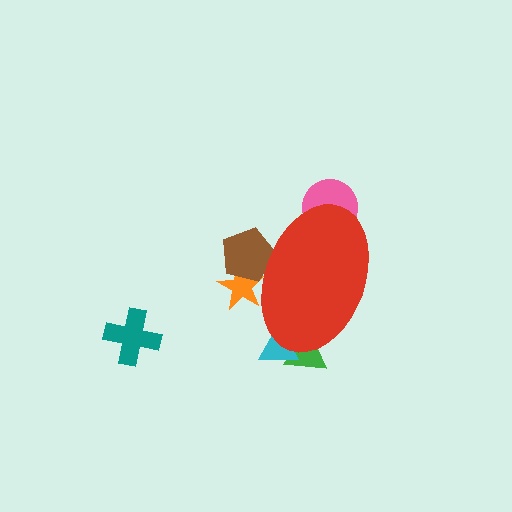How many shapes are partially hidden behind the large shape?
5 shapes are partially hidden.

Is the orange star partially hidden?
Yes, the orange star is partially hidden behind the red ellipse.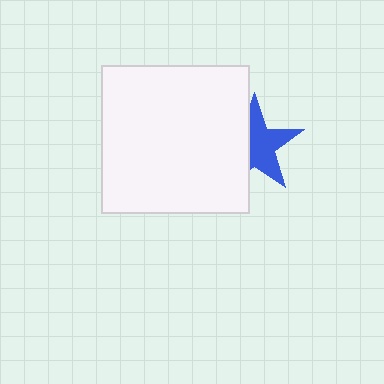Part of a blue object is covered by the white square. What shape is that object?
It is a star.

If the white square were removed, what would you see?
You would see the complete blue star.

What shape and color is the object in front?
The object in front is a white square.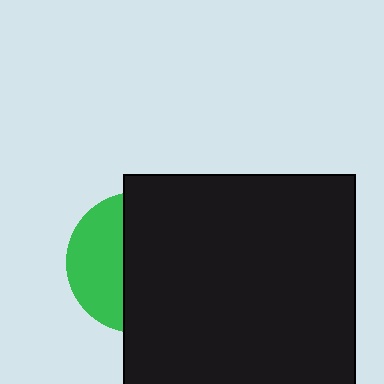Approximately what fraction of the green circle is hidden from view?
Roughly 62% of the green circle is hidden behind the black square.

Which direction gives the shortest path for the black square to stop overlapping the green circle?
Moving right gives the shortest separation.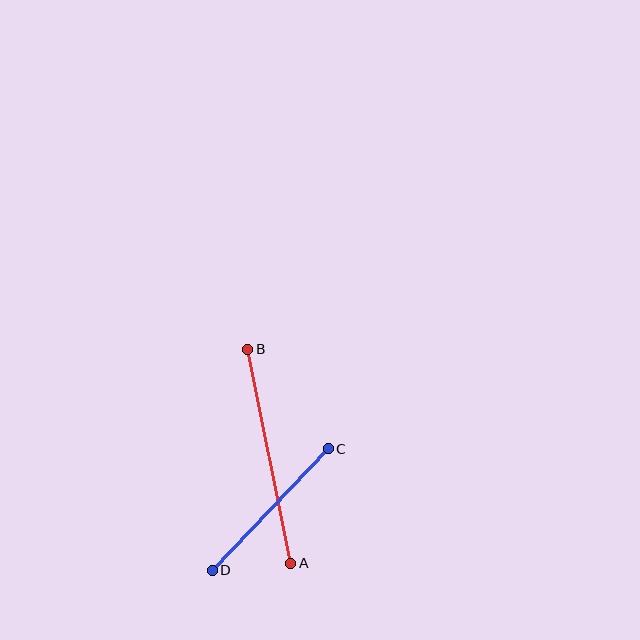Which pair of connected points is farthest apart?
Points A and B are farthest apart.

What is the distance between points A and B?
The distance is approximately 219 pixels.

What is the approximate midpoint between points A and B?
The midpoint is at approximately (269, 456) pixels.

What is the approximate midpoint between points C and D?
The midpoint is at approximately (270, 509) pixels.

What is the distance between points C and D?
The distance is approximately 168 pixels.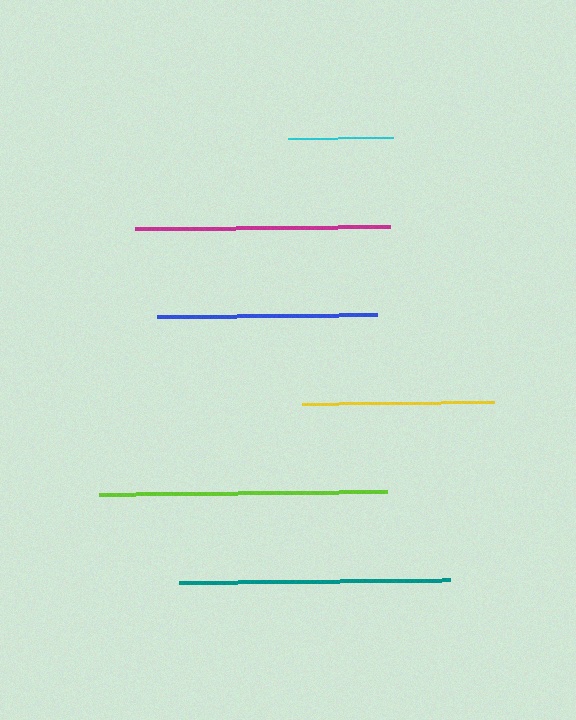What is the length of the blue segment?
The blue segment is approximately 220 pixels long.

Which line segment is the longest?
The lime line is the longest at approximately 288 pixels.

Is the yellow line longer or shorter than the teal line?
The teal line is longer than the yellow line.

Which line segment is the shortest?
The cyan line is the shortest at approximately 104 pixels.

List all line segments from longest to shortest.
From longest to shortest: lime, teal, magenta, blue, yellow, cyan.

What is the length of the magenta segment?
The magenta segment is approximately 255 pixels long.